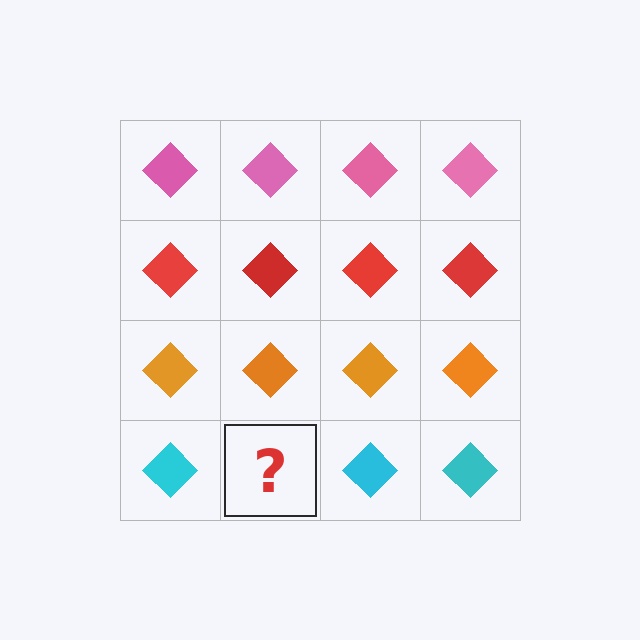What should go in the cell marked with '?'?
The missing cell should contain a cyan diamond.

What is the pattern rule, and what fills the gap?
The rule is that each row has a consistent color. The gap should be filled with a cyan diamond.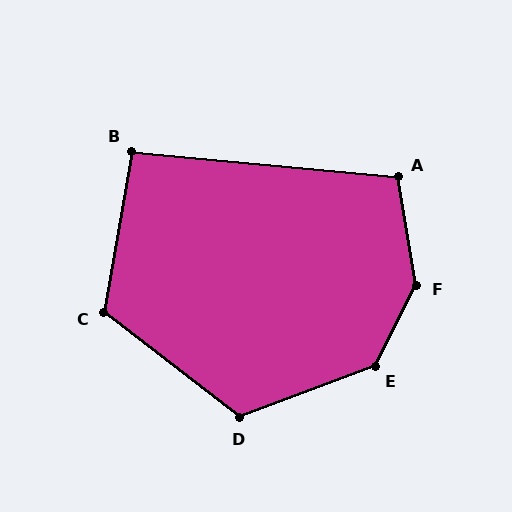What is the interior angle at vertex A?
Approximately 105 degrees (obtuse).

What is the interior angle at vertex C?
Approximately 118 degrees (obtuse).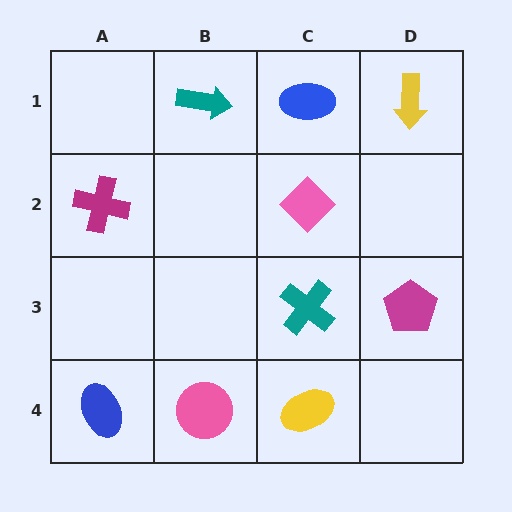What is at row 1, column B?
A teal arrow.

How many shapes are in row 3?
2 shapes.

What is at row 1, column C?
A blue ellipse.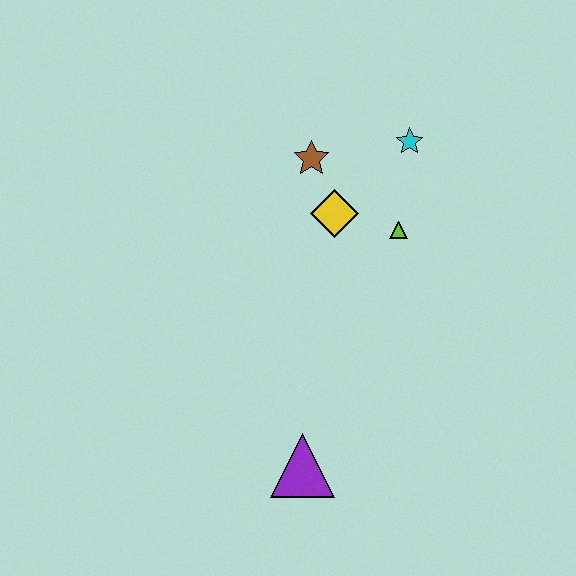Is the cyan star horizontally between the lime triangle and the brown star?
No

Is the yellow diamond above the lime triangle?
Yes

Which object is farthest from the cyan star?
The purple triangle is farthest from the cyan star.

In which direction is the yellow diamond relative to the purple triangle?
The yellow diamond is above the purple triangle.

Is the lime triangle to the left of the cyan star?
Yes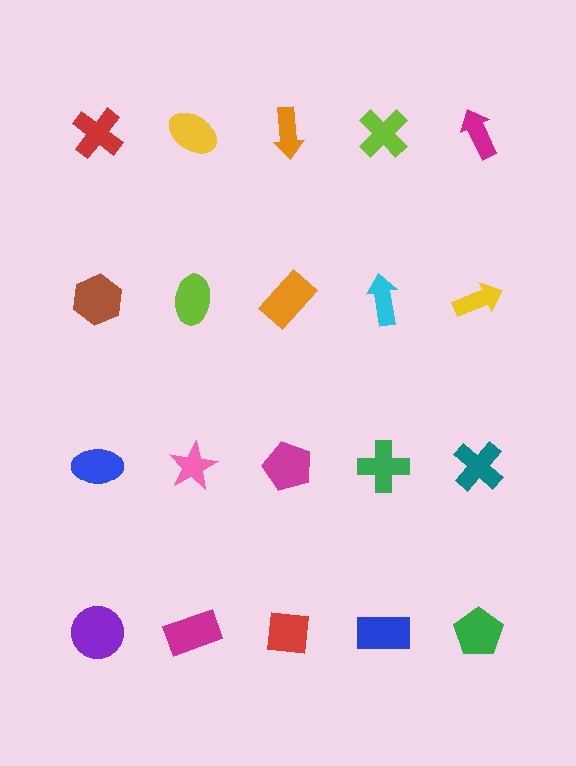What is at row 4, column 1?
A purple circle.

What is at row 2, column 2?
A lime ellipse.